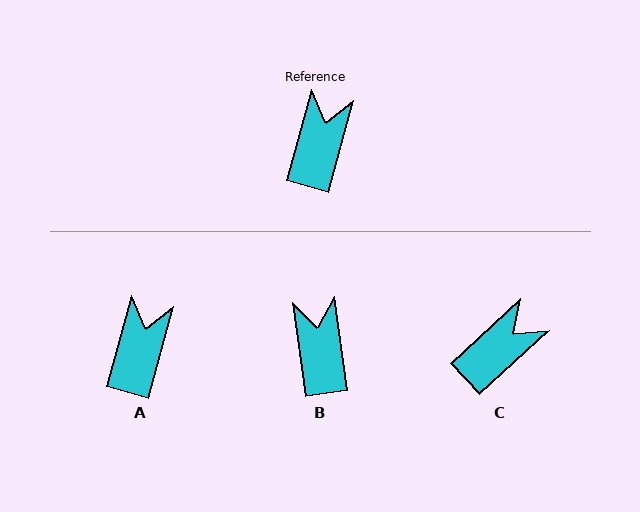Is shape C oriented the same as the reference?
No, it is off by about 32 degrees.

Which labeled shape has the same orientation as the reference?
A.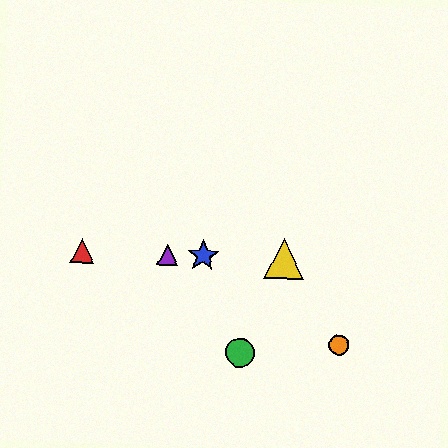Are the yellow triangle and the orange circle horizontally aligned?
No, the yellow triangle is at y≈259 and the orange circle is at y≈345.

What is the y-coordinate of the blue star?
The blue star is at y≈256.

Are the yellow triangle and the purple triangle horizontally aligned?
Yes, both are at y≈259.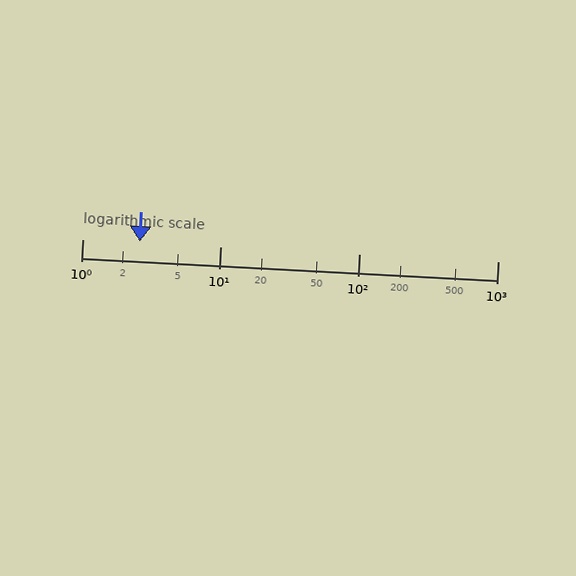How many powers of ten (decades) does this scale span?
The scale spans 3 decades, from 1 to 1000.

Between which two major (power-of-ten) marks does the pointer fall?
The pointer is between 1 and 10.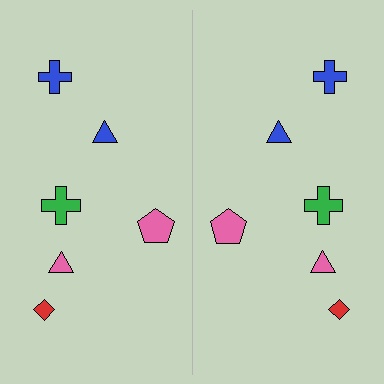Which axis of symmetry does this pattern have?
The pattern has a vertical axis of symmetry running through the center of the image.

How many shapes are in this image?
There are 12 shapes in this image.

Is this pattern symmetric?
Yes, this pattern has bilateral (reflection) symmetry.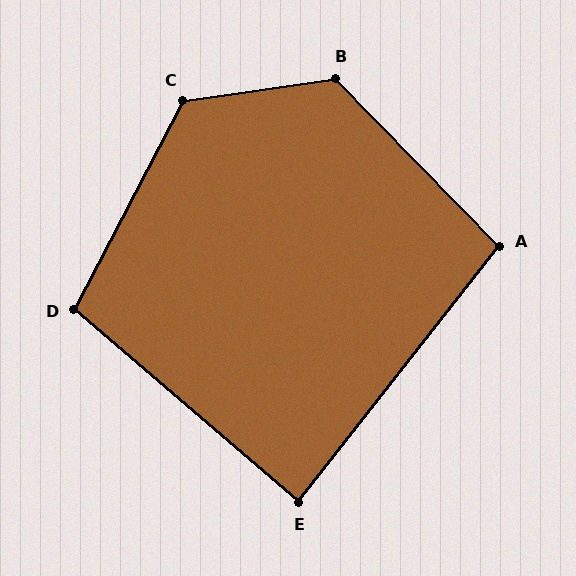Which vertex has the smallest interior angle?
E, at approximately 87 degrees.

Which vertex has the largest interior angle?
B, at approximately 126 degrees.